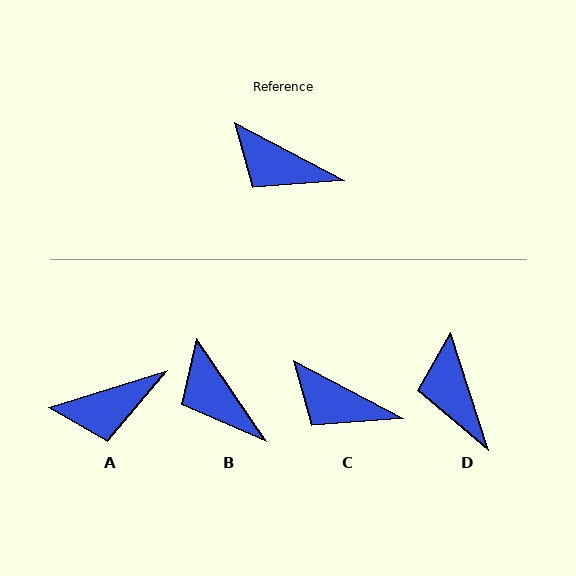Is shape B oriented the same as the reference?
No, it is off by about 28 degrees.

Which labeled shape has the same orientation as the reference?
C.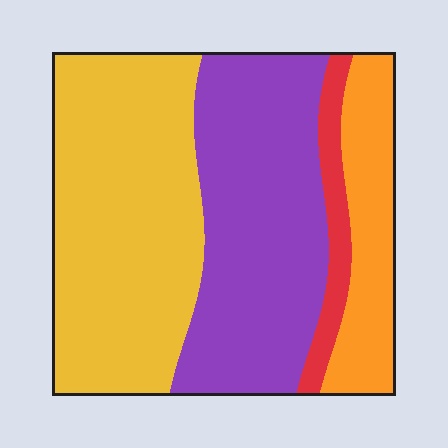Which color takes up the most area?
Yellow, at roughly 40%.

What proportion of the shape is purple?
Purple covers 36% of the shape.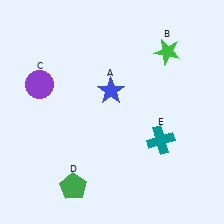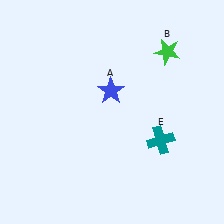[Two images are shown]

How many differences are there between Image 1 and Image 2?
There are 2 differences between the two images.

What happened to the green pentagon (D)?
The green pentagon (D) was removed in Image 2. It was in the bottom-left area of Image 1.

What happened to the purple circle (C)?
The purple circle (C) was removed in Image 2. It was in the top-left area of Image 1.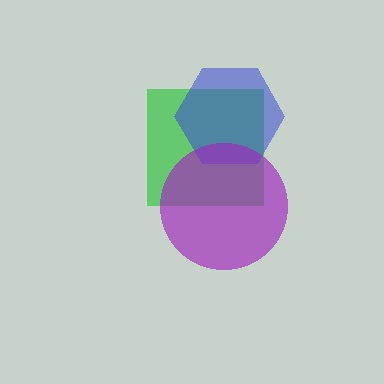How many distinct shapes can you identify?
There are 3 distinct shapes: a green square, a blue hexagon, a purple circle.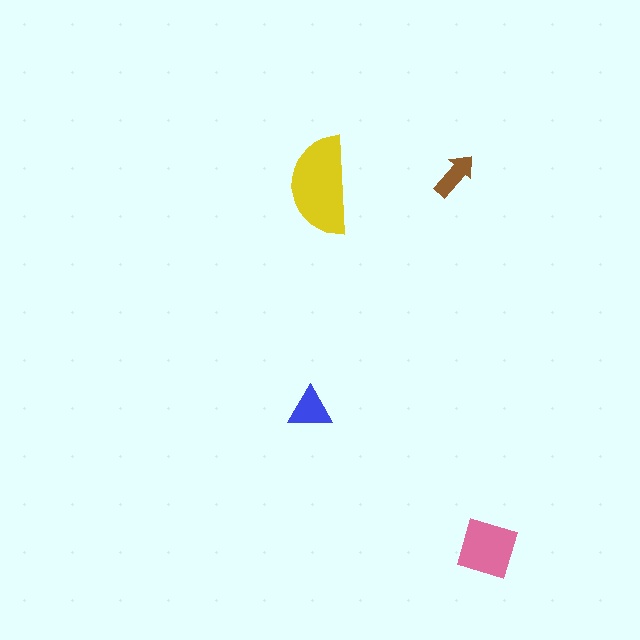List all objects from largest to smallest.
The yellow semicircle, the pink diamond, the blue triangle, the brown arrow.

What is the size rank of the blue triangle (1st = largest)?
3rd.